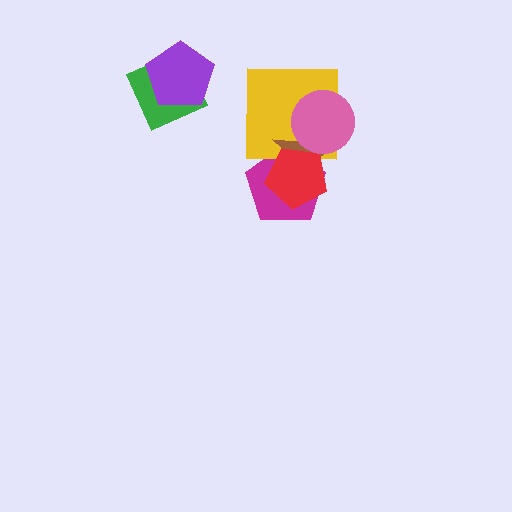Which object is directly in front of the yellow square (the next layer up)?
The brown star is directly in front of the yellow square.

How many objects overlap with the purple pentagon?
1 object overlaps with the purple pentagon.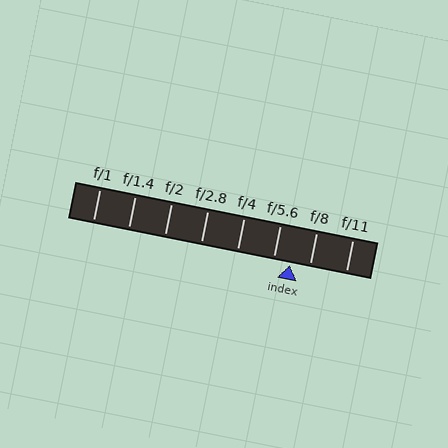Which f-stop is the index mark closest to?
The index mark is closest to f/5.6.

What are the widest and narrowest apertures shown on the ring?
The widest aperture shown is f/1 and the narrowest is f/11.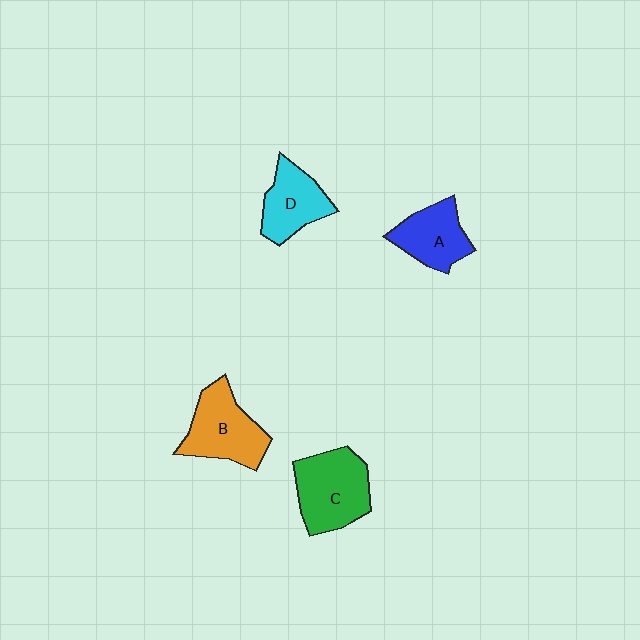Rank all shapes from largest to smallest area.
From largest to smallest: C (green), B (orange), D (cyan), A (blue).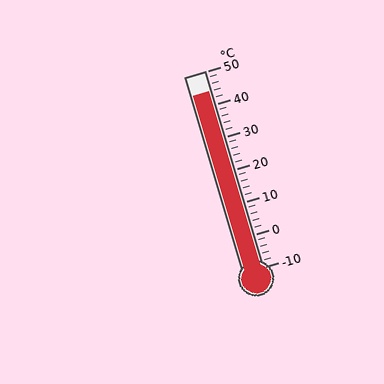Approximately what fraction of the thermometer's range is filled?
The thermometer is filled to approximately 90% of its range.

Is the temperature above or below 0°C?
The temperature is above 0°C.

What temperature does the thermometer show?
The thermometer shows approximately 44°C.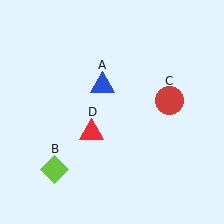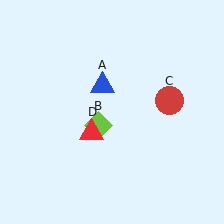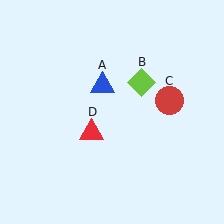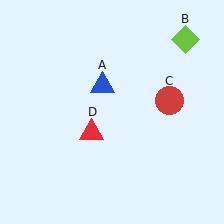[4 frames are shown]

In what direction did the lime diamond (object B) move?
The lime diamond (object B) moved up and to the right.